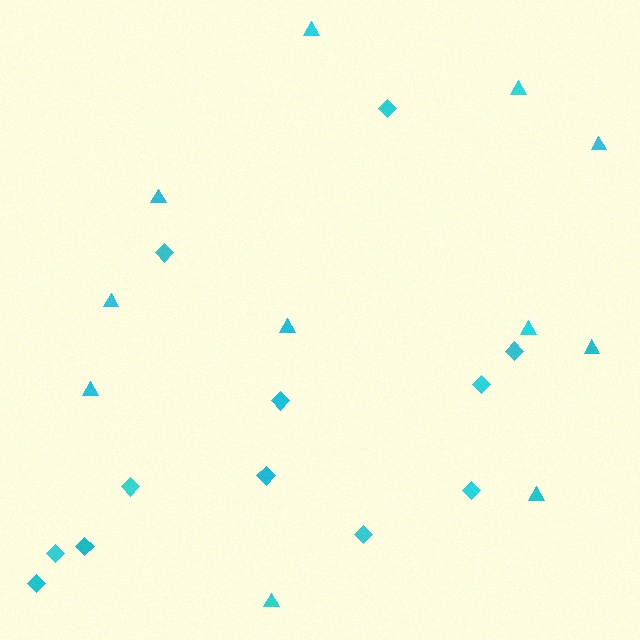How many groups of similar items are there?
There are 2 groups: one group of triangles (11) and one group of diamonds (12).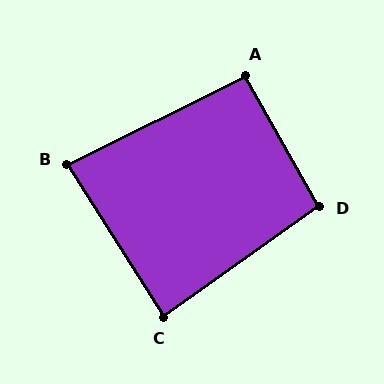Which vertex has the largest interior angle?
D, at approximately 96 degrees.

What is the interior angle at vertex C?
Approximately 87 degrees (approximately right).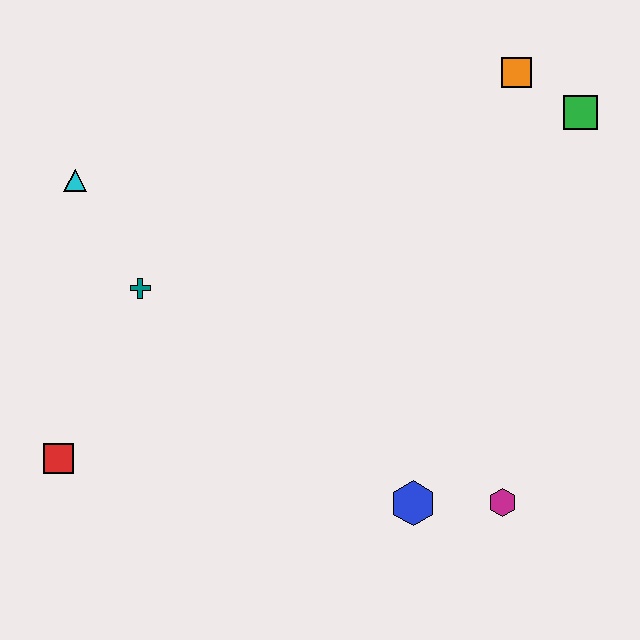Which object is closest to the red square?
The teal cross is closest to the red square.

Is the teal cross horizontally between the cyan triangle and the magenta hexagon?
Yes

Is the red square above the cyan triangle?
No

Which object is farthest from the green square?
The red square is farthest from the green square.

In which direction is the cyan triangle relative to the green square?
The cyan triangle is to the left of the green square.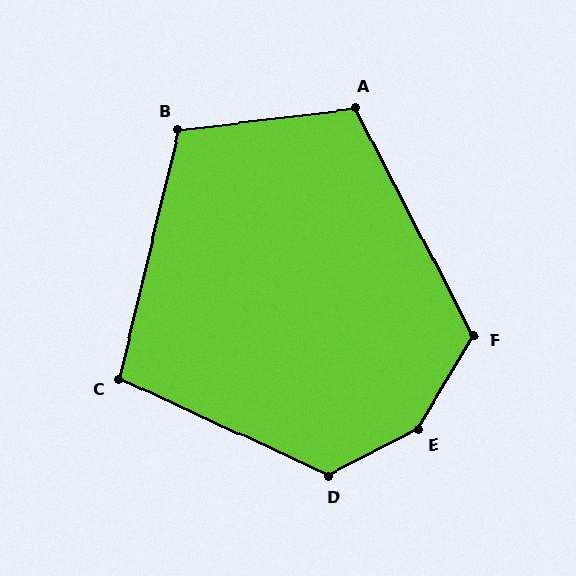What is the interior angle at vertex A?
Approximately 110 degrees (obtuse).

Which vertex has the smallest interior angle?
C, at approximately 101 degrees.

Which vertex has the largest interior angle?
E, at approximately 148 degrees.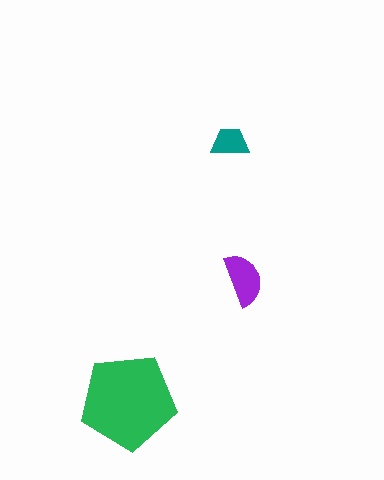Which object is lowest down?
The green pentagon is bottommost.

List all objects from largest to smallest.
The green pentagon, the purple semicircle, the teal trapezoid.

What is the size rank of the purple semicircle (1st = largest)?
2nd.